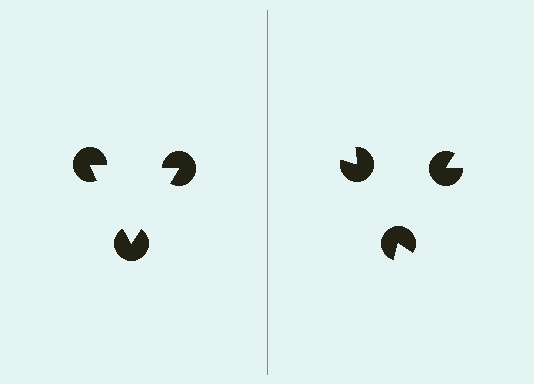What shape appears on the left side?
An illusory triangle.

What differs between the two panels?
The pac-man discs are positioned identically on both sides; only the wedge orientations differ. On the left they align to a triangle; on the right they are misaligned.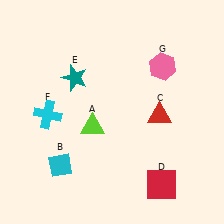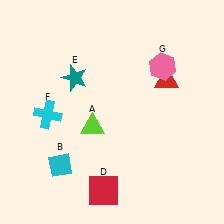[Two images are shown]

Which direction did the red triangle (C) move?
The red triangle (C) moved up.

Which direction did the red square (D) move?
The red square (D) moved left.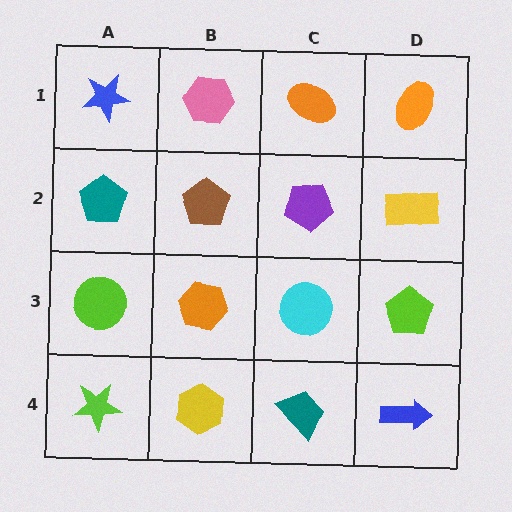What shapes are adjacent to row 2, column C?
An orange ellipse (row 1, column C), a cyan circle (row 3, column C), a brown pentagon (row 2, column B), a yellow rectangle (row 2, column D).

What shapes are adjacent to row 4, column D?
A lime pentagon (row 3, column D), a teal trapezoid (row 4, column C).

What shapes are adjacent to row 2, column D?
An orange ellipse (row 1, column D), a lime pentagon (row 3, column D), a purple pentagon (row 2, column C).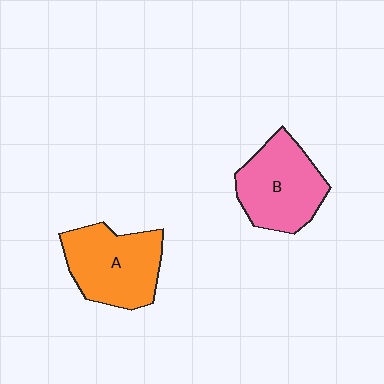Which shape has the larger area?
Shape A (orange).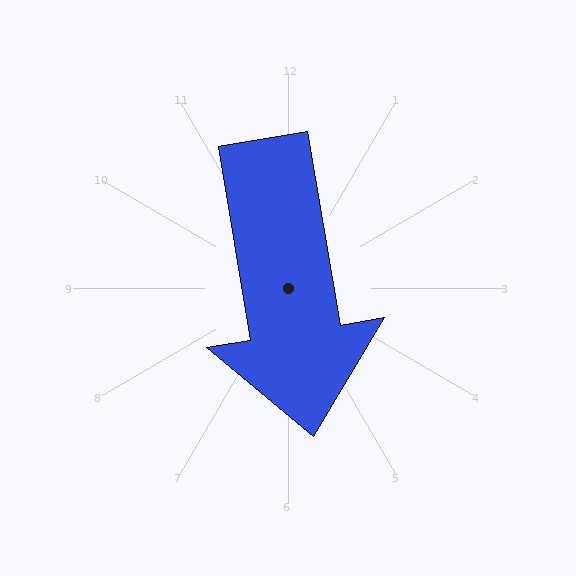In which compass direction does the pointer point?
South.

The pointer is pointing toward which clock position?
Roughly 6 o'clock.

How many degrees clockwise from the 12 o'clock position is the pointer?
Approximately 170 degrees.